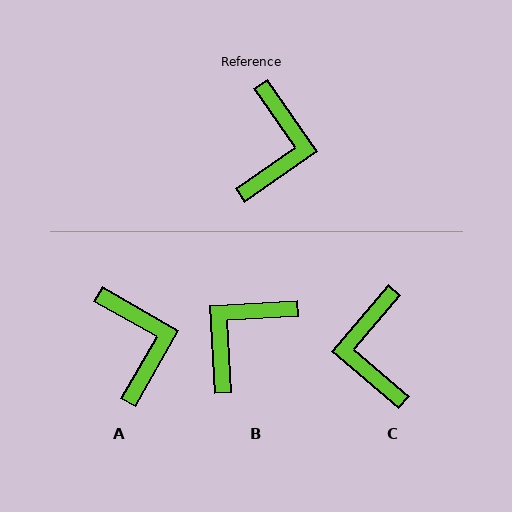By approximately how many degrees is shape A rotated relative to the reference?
Approximately 26 degrees counter-clockwise.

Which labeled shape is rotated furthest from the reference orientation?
C, about 165 degrees away.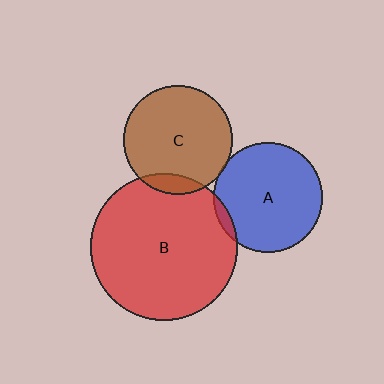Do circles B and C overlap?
Yes.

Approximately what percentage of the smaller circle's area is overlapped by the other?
Approximately 10%.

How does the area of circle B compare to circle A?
Approximately 1.8 times.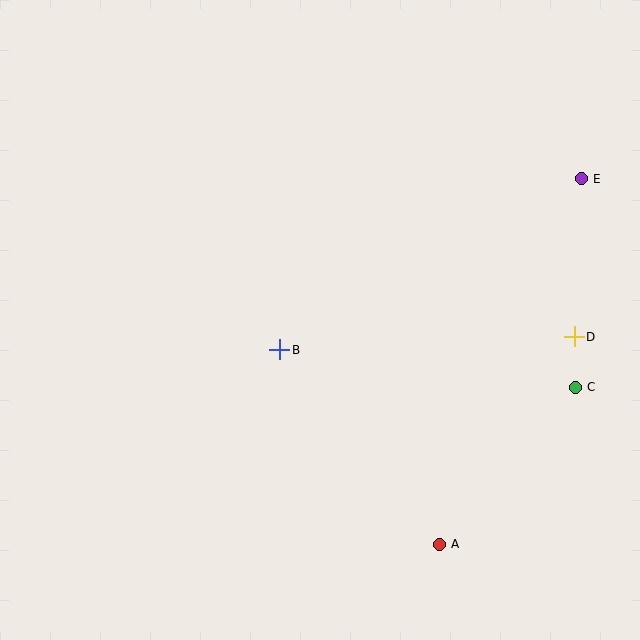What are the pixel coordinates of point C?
Point C is at (575, 387).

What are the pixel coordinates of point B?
Point B is at (280, 350).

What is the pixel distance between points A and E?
The distance between A and E is 392 pixels.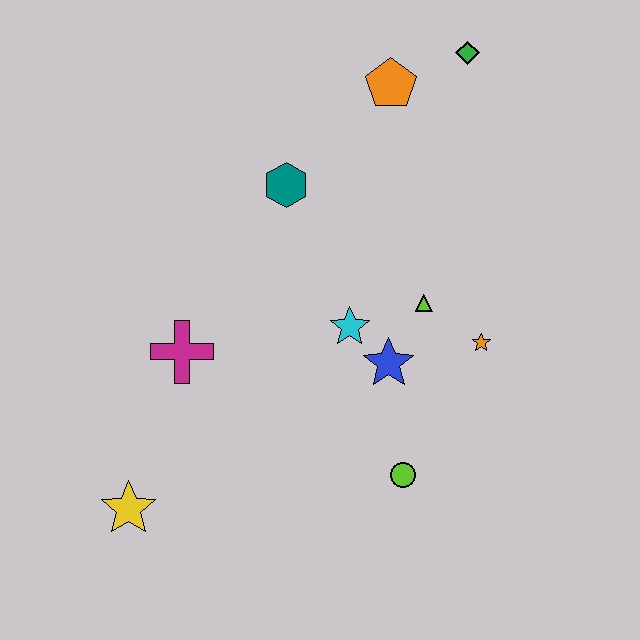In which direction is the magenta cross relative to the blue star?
The magenta cross is to the left of the blue star.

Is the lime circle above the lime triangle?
No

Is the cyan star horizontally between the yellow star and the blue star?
Yes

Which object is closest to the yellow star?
The magenta cross is closest to the yellow star.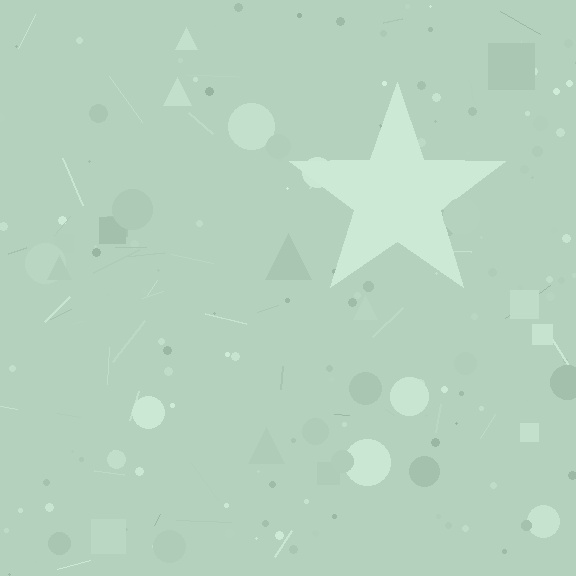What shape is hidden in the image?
A star is hidden in the image.